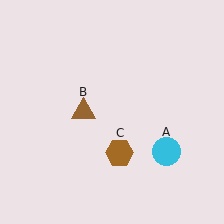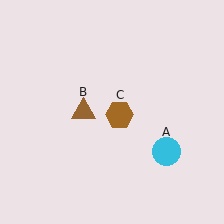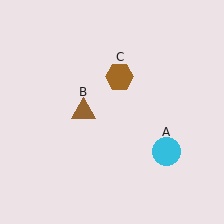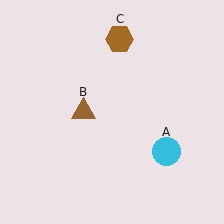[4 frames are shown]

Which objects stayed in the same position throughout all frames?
Cyan circle (object A) and brown triangle (object B) remained stationary.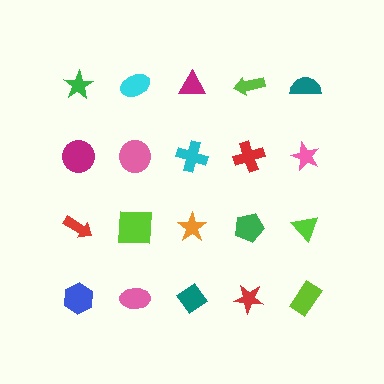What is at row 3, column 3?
An orange star.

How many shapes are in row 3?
5 shapes.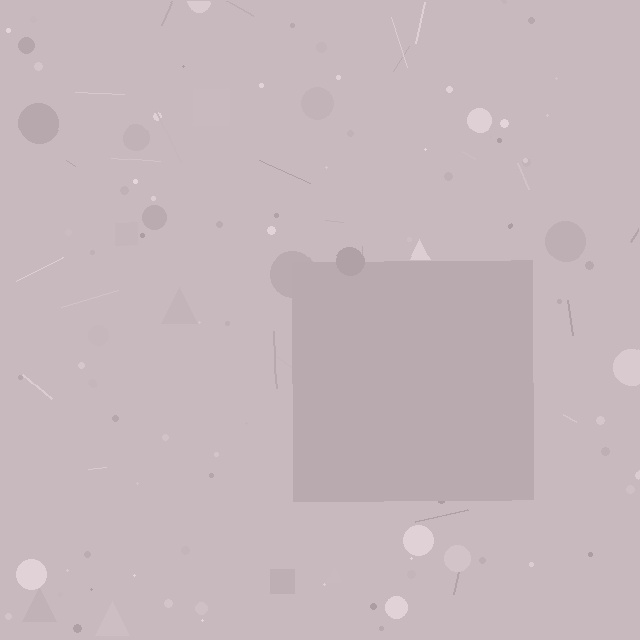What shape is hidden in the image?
A square is hidden in the image.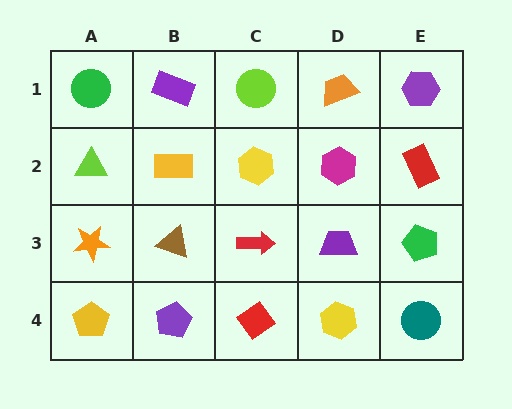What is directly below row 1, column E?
A red rectangle.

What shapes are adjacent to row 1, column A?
A lime triangle (row 2, column A), a purple rectangle (row 1, column B).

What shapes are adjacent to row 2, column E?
A purple hexagon (row 1, column E), a green pentagon (row 3, column E), a magenta hexagon (row 2, column D).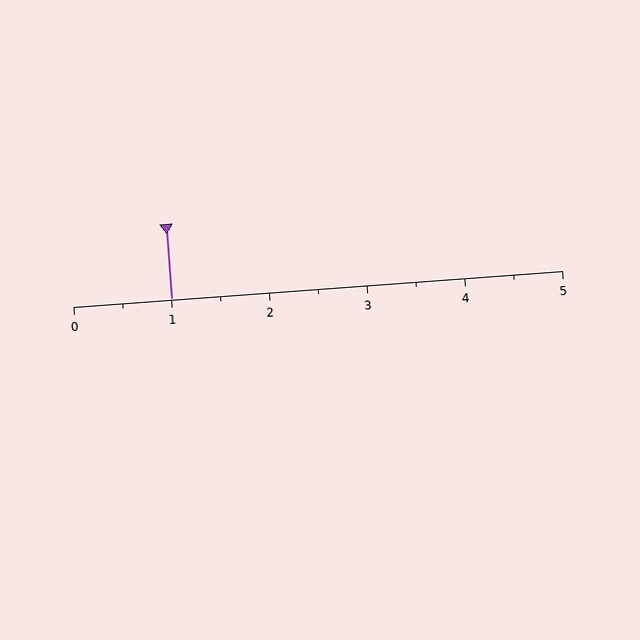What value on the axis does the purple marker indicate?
The marker indicates approximately 1.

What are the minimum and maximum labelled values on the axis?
The axis runs from 0 to 5.